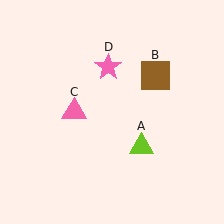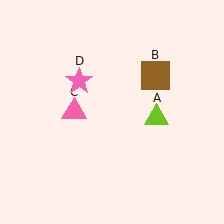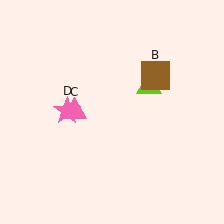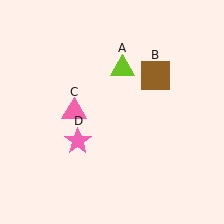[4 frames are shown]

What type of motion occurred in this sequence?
The lime triangle (object A), pink star (object D) rotated counterclockwise around the center of the scene.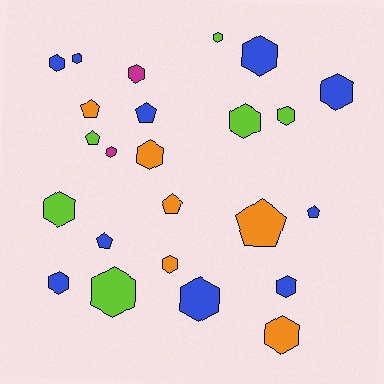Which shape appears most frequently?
Hexagon, with 17 objects.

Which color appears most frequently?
Blue, with 10 objects.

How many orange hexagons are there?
There are 3 orange hexagons.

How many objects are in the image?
There are 24 objects.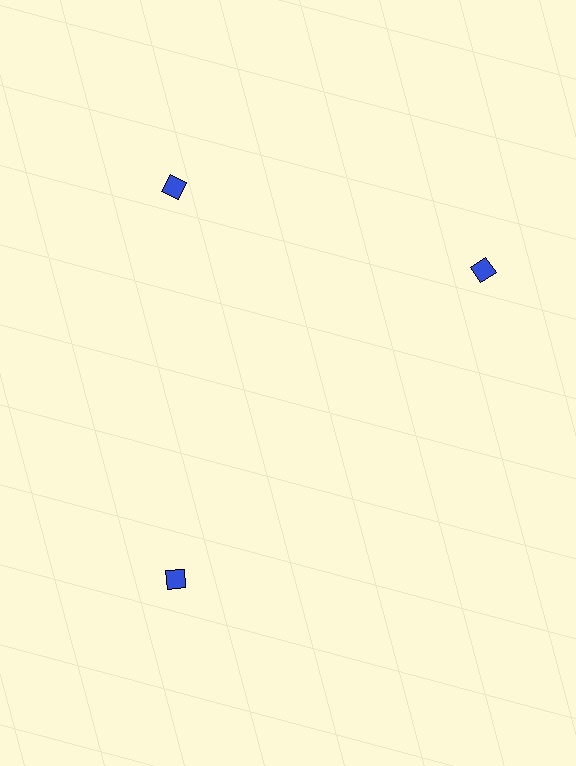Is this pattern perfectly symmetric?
No. The 3 blue diamonds are arranged in a ring, but one element near the 3 o'clock position is rotated out of alignment along the ring, breaking the 3-fold rotational symmetry.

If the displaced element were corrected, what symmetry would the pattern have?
It would have 3-fold rotational symmetry — the pattern would map onto itself every 120 degrees.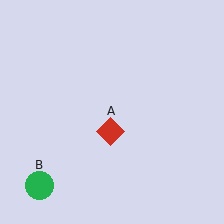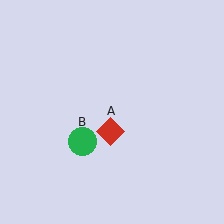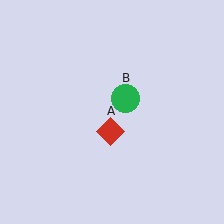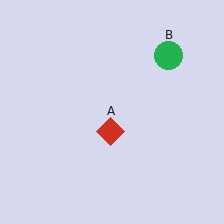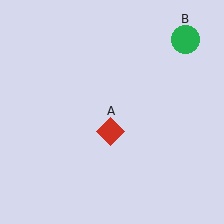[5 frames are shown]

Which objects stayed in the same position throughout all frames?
Red diamond (object A) remained stationary.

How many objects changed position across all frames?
1 object changed position: green circle (object B).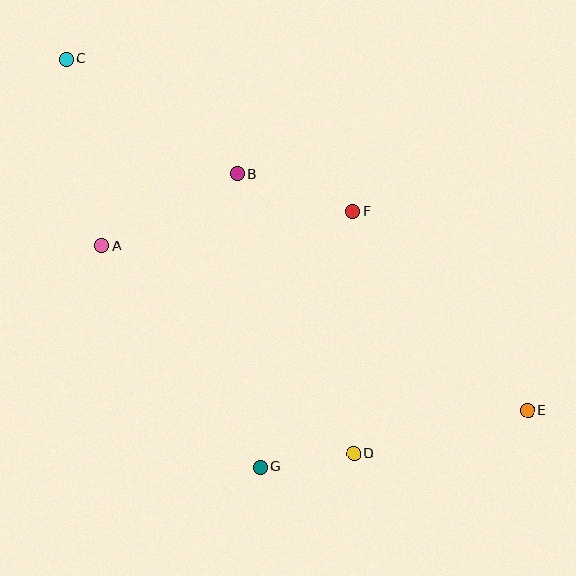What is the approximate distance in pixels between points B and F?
The distance between B and F is approximately 121 pixels.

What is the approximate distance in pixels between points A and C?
The distance between A and C is approximately 190 pixels.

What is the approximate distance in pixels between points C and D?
The distance between C and D is approximately 488 pixels.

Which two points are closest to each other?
Points D and G are closest to each other.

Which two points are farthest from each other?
Points C and E are farthest from each other.